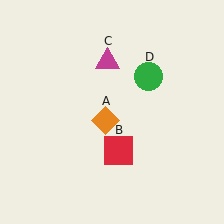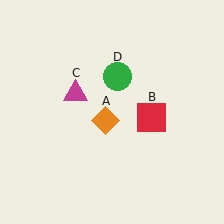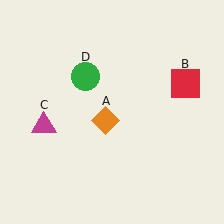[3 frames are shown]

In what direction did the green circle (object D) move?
The green circle (object D) moved left.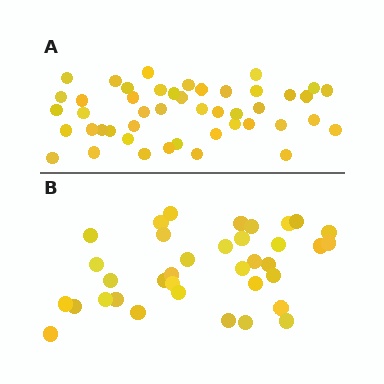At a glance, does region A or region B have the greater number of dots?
Region A (the top region) has more dots.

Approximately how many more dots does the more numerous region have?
Region A has roughly 10 or so more dots than region B.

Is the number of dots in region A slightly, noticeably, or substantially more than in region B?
Region A has noticeably more, but not dramatically so. The ratio is roughly 1.3 to 1.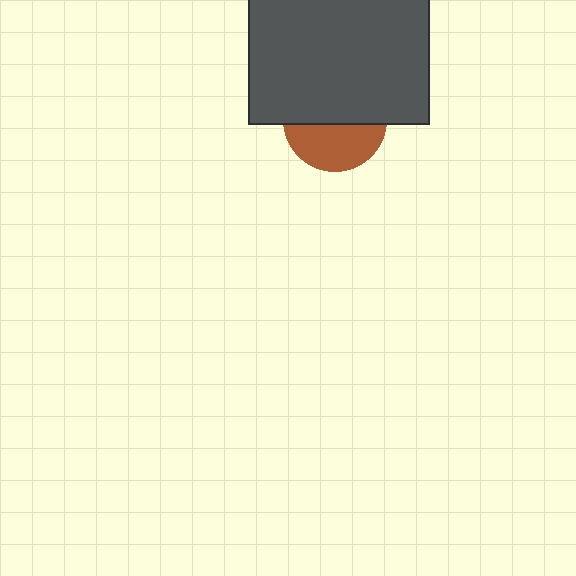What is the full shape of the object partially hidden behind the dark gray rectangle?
The partially hidden object is a brown circle.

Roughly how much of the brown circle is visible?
A small part of it is visible (roughly 43%).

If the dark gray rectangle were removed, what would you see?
You would see the complete brown circle.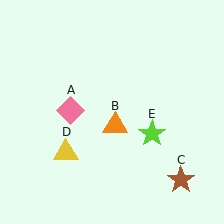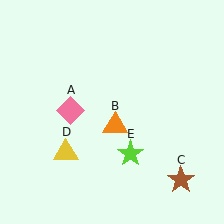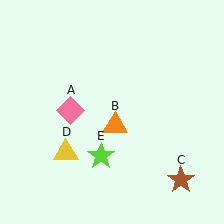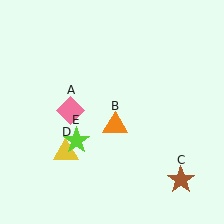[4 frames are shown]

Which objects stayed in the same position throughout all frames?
Pink diamond (object A) and orange triangle (object B) and brown star (object C) and yellow triangle (object D) remained stationary.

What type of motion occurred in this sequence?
The lime star (object E) rotated clockwise around the center of the scene.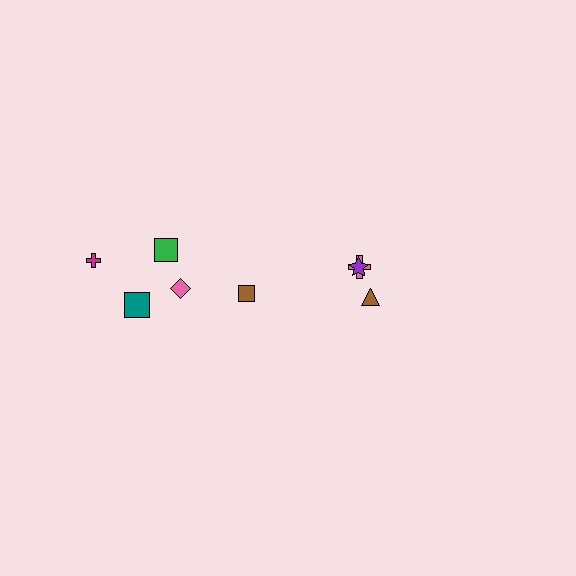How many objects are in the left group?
There are 5 objects.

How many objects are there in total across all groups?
There are 8 objects.